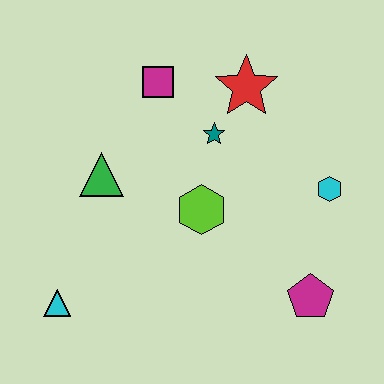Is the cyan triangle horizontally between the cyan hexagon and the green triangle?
No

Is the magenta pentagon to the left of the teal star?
No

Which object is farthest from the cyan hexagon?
The cyan triangle is farthest from the cyan hexagon.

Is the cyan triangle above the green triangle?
No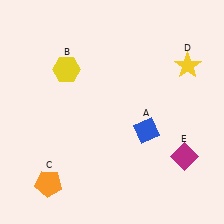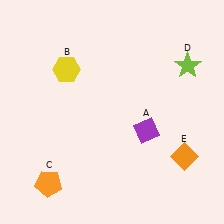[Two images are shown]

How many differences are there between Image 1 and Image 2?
There are 3 differences between the two images.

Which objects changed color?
A changed from blue to purple. D changed from yellow to lime. E changed from magenta to orange.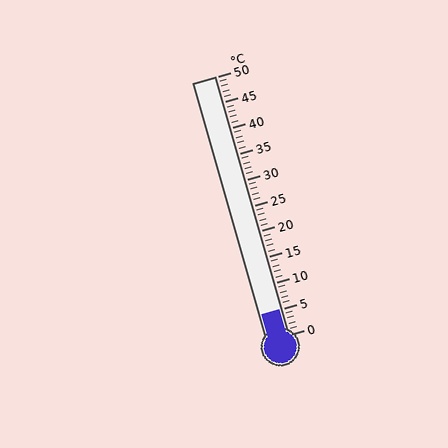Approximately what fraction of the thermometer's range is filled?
The thermometer is filled to approximately 10% of its range.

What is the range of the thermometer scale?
The thermometer scale ranges from 0°C to 50°C.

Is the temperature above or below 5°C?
The temperature is at 5°C.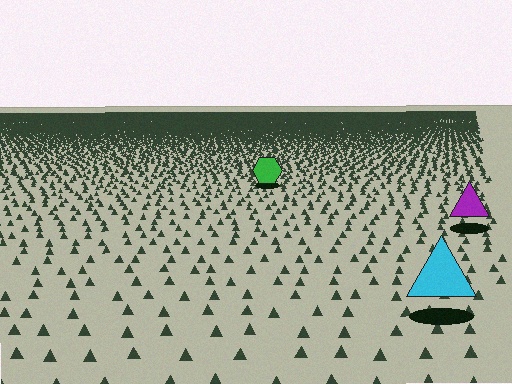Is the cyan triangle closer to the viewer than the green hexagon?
Yes. The cyan triangle is closer — you can tell from the texture gradient: the ground texture is coarser near it.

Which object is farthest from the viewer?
The green hexagon is farthest from the viewer. It appears smaller and the ground texture around it is denser.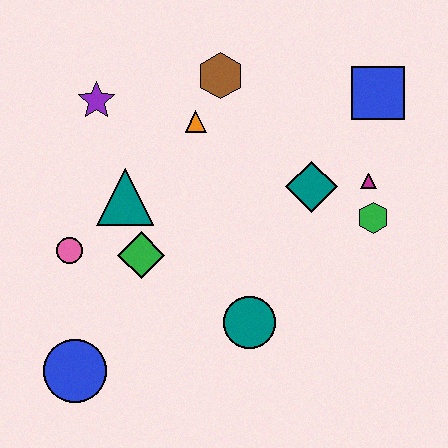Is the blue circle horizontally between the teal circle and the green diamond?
No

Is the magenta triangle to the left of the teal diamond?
No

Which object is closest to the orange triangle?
The brown hexagon is closest to the orange triangle.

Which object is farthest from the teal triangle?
The blue square is farthest from the teal triangle.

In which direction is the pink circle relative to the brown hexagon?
The pink circle is below the brown hexagon.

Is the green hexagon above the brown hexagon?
No